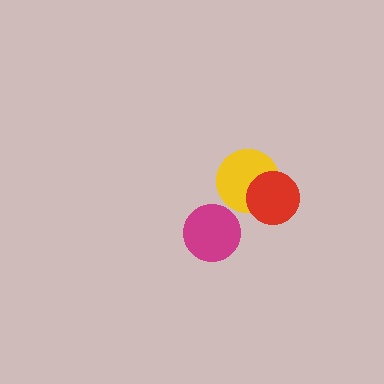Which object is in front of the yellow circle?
The red circle is in front of the yellow circle.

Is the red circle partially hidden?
No, no other shape covers it.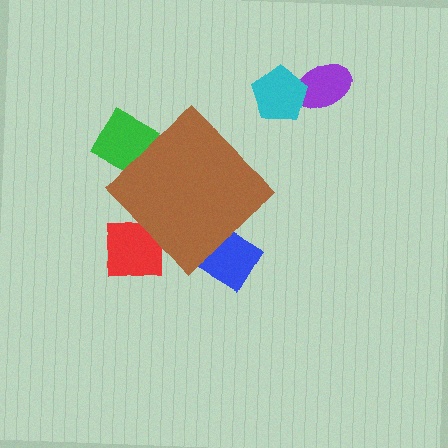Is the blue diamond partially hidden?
Yes, the blue diamond is partially hidden behind the brown diamond.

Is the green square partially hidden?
Yes, the green square is partially hidden behind the brown diamond.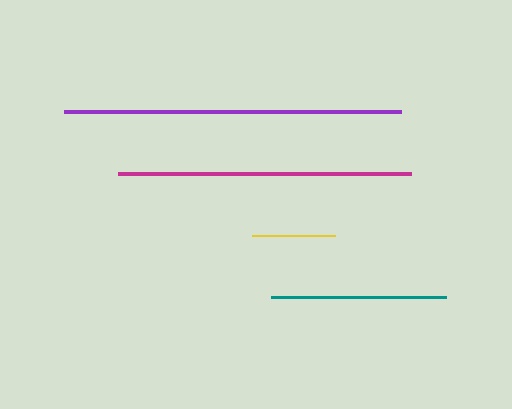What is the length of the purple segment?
The purple segment is approximately 337 pixels long.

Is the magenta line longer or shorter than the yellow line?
The magenta line is longer than the yellow line.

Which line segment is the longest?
The purple line is the longest at approximately 337 pixels.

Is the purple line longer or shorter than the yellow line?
The purple line is longer than the yellow line.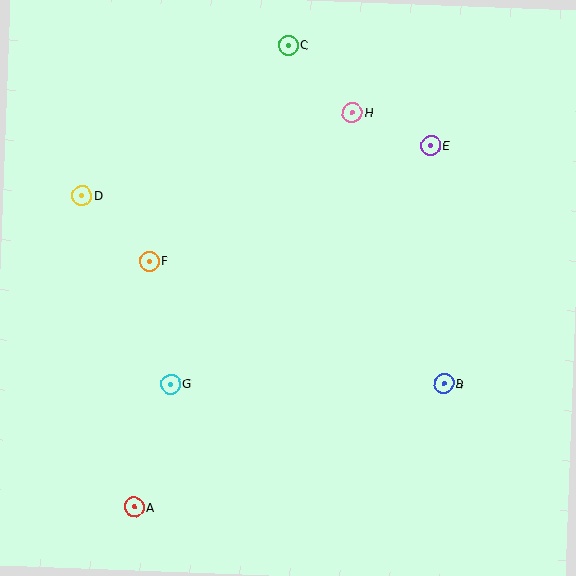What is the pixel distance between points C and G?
The distance between C and G is 359 pixels.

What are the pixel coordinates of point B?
Point B is at (444, 384).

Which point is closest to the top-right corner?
Point E is closest to the top-right corner.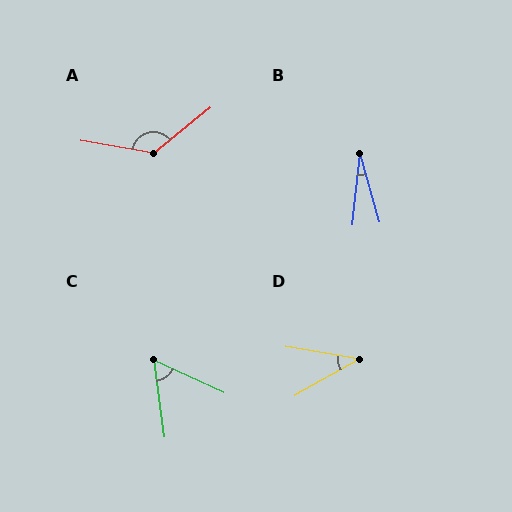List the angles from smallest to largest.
B (22°), D (39°), C (57°), A (131°).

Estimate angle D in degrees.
Approximately 39 degrees.